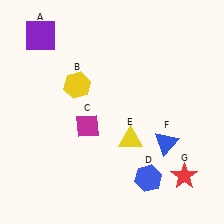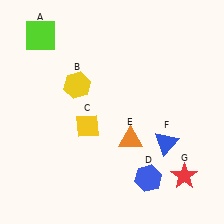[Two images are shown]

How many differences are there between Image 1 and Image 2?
There are 3 differences between the two images.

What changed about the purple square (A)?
In Image 1, A is purple. In Image 2, it changed to lime.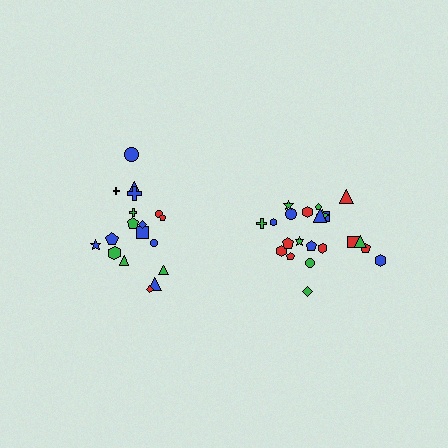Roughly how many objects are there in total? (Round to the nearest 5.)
Roughly 40 objects in total.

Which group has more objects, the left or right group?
The right group.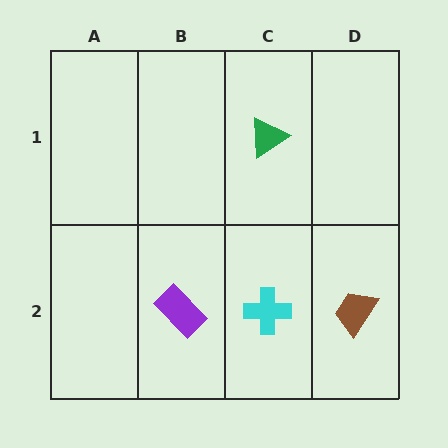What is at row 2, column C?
A cyan cross.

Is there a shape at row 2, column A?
No, that cell is empty.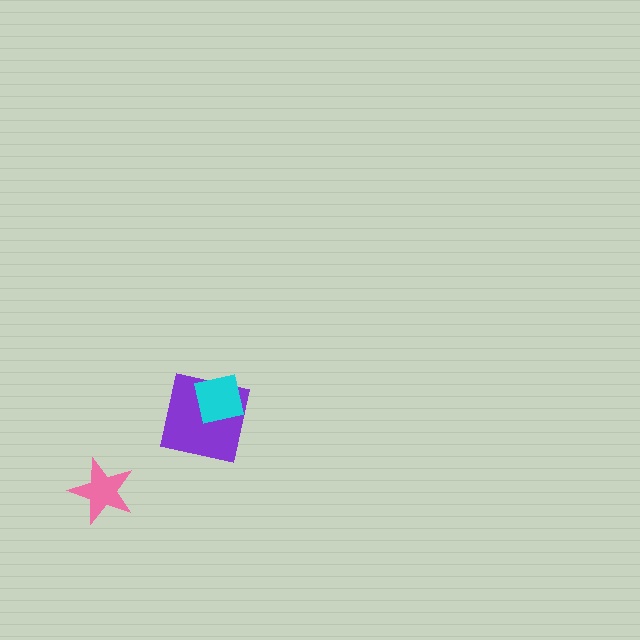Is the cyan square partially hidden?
No, no other shape covers it.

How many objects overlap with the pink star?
0 objects overlap with the pink star.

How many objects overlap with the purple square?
1 object overlaps with the purple square.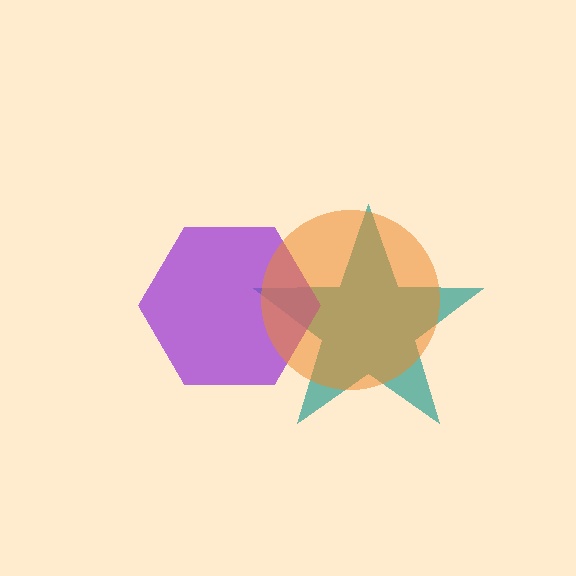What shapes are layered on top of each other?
The layered shapes are: a teal star, a purple hexagon, an orange circle.